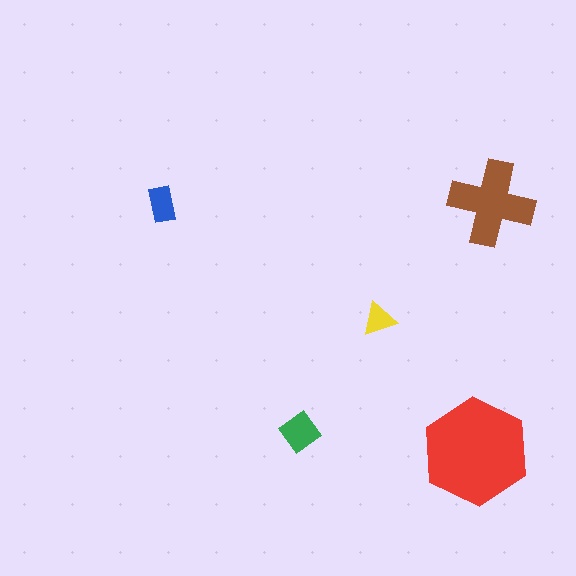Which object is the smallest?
The yellow triangle.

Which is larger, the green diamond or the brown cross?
The brown cross.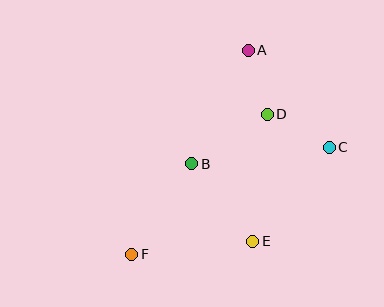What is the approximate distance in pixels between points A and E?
The distance between A and E is approximately 191 pixels.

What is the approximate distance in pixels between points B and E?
The distance between B and E is approximately 99 pixels.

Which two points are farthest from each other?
Points A and F are farthest from each other.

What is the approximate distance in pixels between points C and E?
The distance between C and E is approximately 121 pixels.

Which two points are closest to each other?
Points A and D are closest to each other.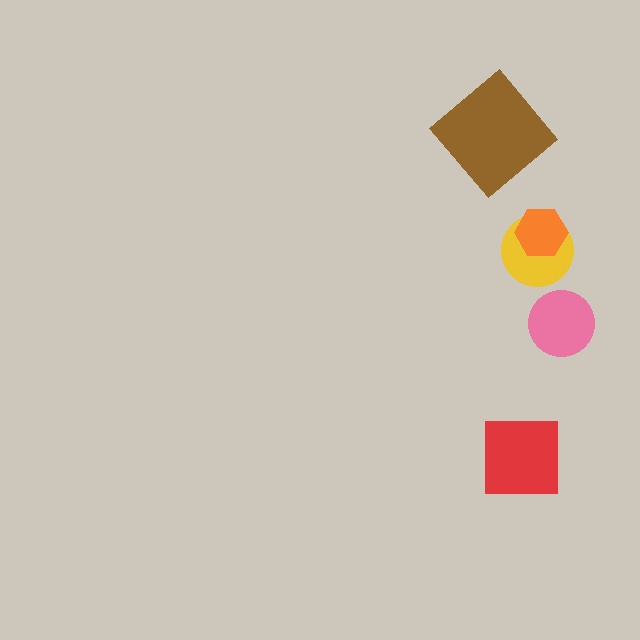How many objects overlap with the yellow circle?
1 object overlaps with the yellow circle.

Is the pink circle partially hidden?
No, no other shape covers it.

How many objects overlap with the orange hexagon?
1 object overlaps with the orange hexagon.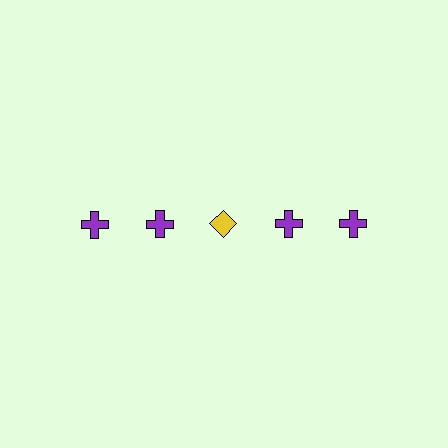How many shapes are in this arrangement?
There are 5 shapes arranged in a grid pattern.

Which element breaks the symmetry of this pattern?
The yellow diamond in the top row, center column breaks the symmetry. All other shapes are purple crosses.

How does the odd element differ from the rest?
It differs in both color (yellow instead of purple) and shape (diamond instead of cross).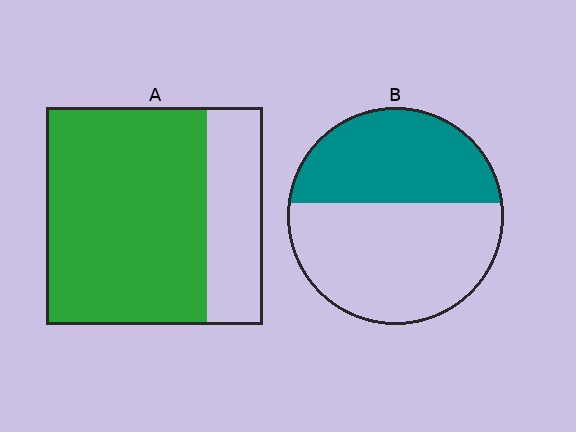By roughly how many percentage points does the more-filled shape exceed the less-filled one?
By roughly 30 percentage points (A over B).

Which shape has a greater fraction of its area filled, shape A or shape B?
Shape A.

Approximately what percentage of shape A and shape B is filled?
A is approximately 75% and B is approximately 40%.